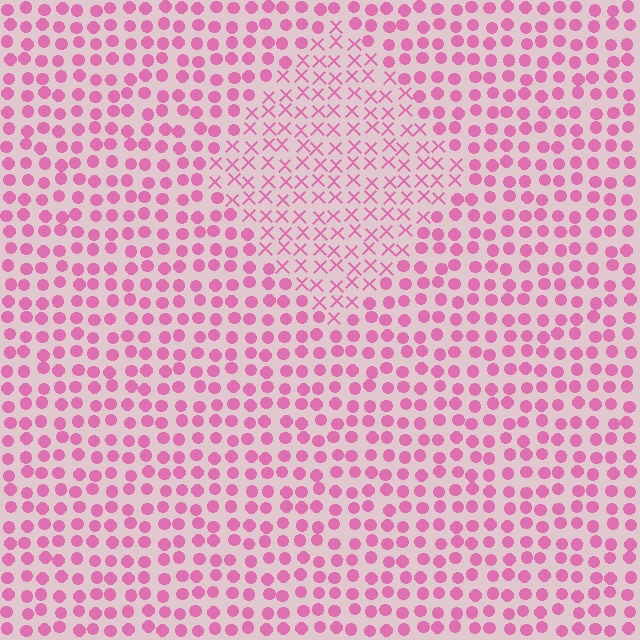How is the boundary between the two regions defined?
The boundary is defined by a change in element shape: X marks inside vs. circles outside. All elements share the same color and spacing.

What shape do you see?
I see a diamond.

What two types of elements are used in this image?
The image uses X marks inside the diamond region and circles outside it.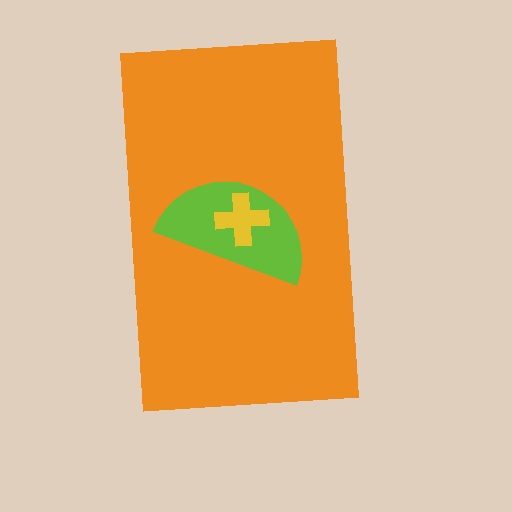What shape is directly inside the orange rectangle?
The lime semicircle.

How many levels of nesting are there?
3.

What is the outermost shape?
The orange rectangle.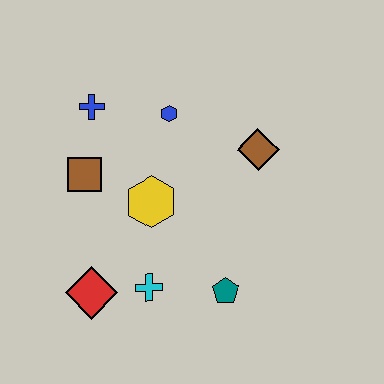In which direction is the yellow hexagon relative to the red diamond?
The yellow hexagon is above the red diamond.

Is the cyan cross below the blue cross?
Yes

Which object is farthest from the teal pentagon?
The blue cross is farthest from the teal pentagon.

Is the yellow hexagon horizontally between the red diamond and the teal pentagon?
Yes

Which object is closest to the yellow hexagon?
The brown square is closest to the yellow hexagon.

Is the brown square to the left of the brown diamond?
Yes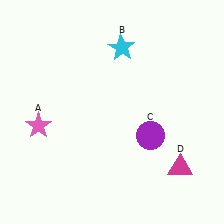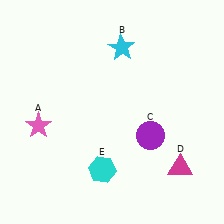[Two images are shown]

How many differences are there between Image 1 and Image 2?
There is 1 difference between the two images.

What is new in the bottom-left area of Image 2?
A cyan hexagon (E) was added in the bottom-left area of Image 2.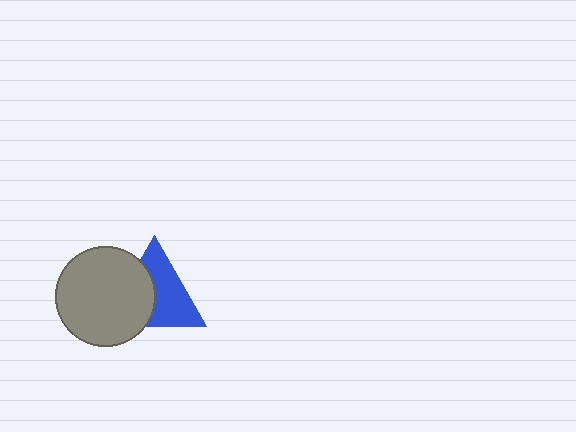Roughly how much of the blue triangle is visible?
About half of it is visible (roughly 57%).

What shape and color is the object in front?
The object in front is a gray circle.